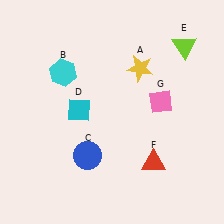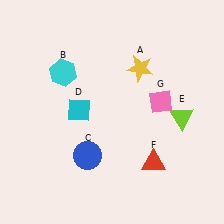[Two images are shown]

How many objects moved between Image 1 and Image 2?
1 object moved between the two images.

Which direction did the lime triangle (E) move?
The lime triangle (E) moved down.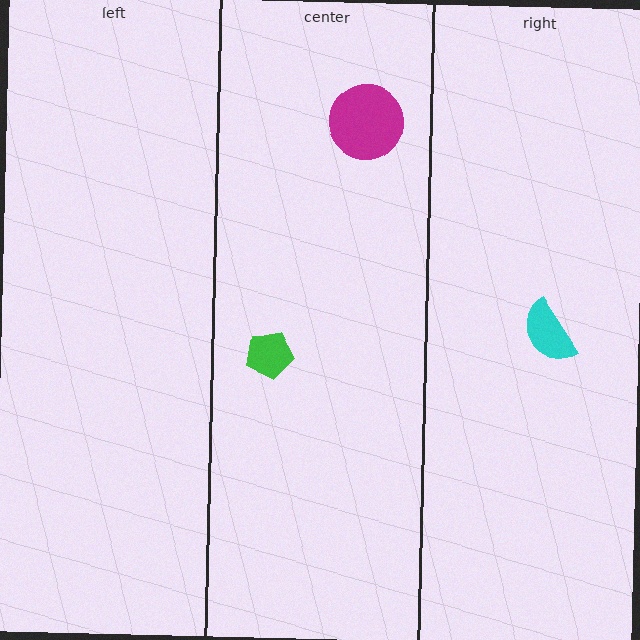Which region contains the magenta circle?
The center region.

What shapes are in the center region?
The magenta circle, the green pentagon.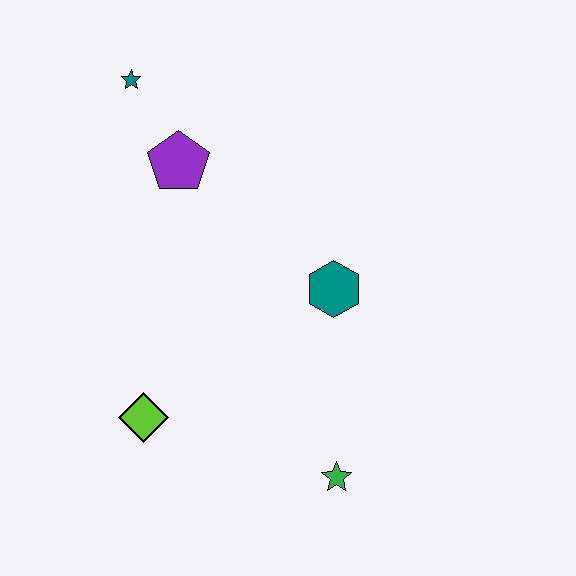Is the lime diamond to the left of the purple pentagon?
Yes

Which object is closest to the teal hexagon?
The green star is closest to the teal hexagon.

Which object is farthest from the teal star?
The green star is farthest from the teal star.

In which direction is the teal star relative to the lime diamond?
The teal star is above the lime diamond.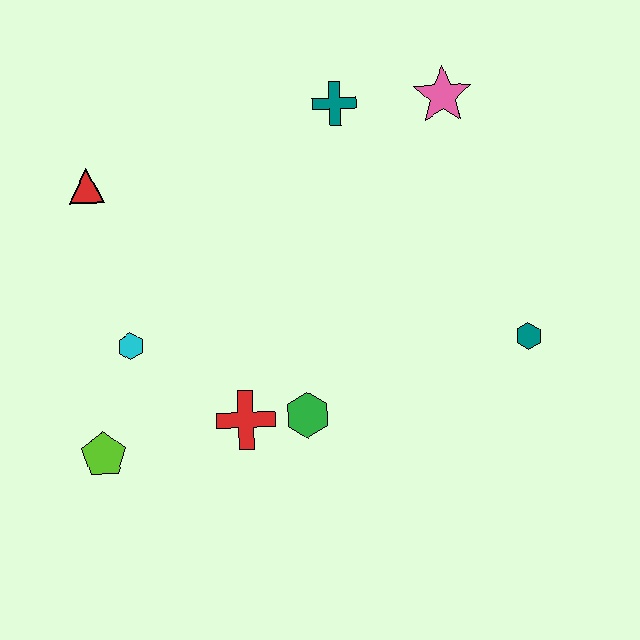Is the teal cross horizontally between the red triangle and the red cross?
No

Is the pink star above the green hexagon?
Yes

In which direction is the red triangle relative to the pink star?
The red triangle is to the left of the pink star.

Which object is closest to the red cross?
The green hexagon is closest to the red cross.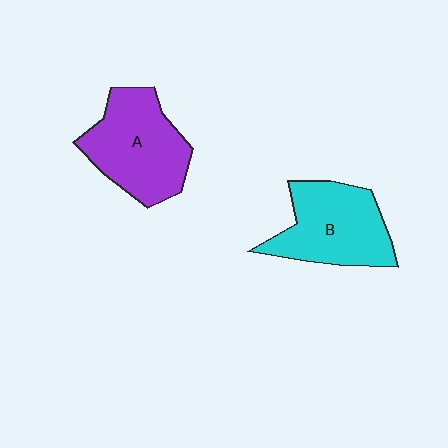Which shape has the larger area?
Shape A (purple).